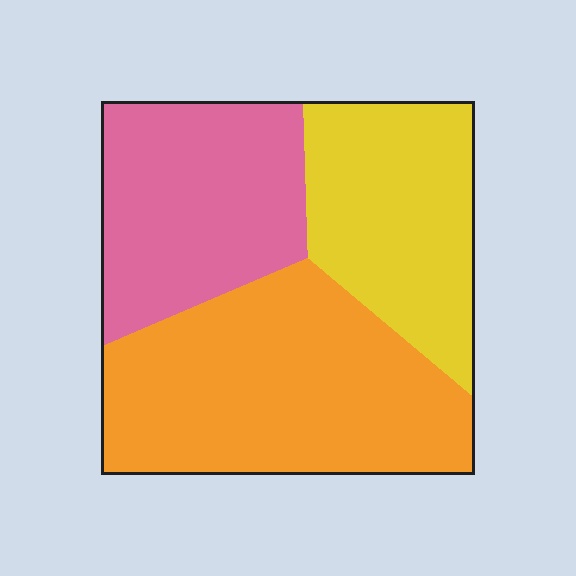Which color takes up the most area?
Orange, at roughly 45%.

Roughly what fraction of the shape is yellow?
Yellow takes up about one quarter (1/4) of the shape.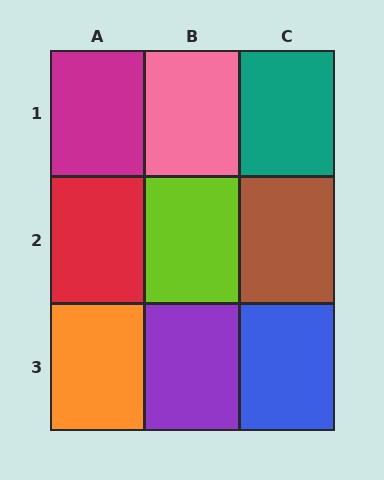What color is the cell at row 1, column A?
Magenta.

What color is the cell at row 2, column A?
Red.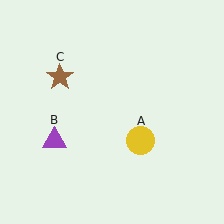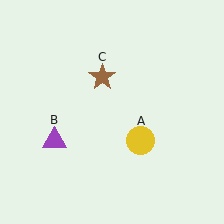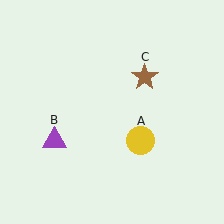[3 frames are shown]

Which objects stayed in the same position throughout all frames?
Yellow circle (object A) and purple triangle (object B) remained stationary.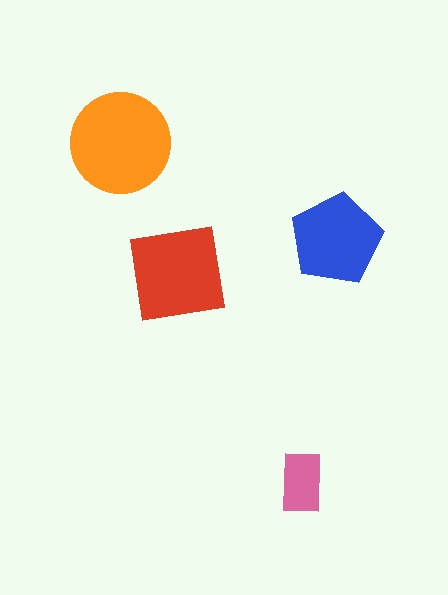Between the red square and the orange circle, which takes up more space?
The orange circle.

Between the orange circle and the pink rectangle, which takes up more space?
The orange circle.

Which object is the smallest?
The pink rectangle.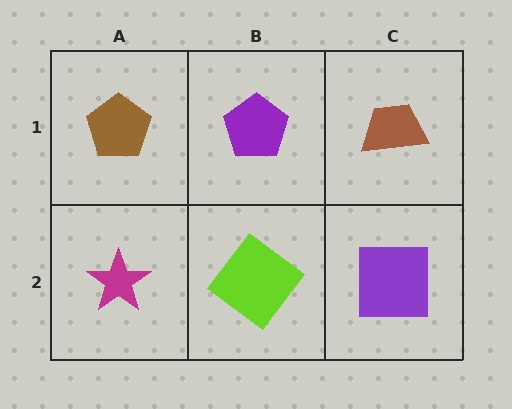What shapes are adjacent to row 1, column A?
A magenta star (row 2, column A), a purple pentagon (row 1, column B).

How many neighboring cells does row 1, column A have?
2.